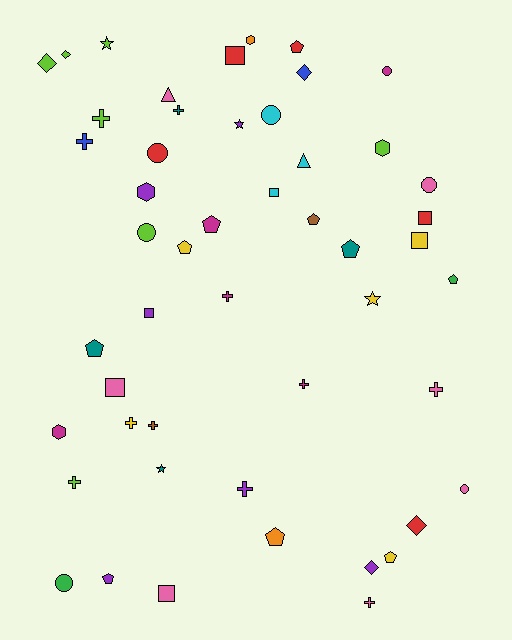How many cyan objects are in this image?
There are 3 cyan objects.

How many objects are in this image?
There are 50 objects.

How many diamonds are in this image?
There are 5 diamonds.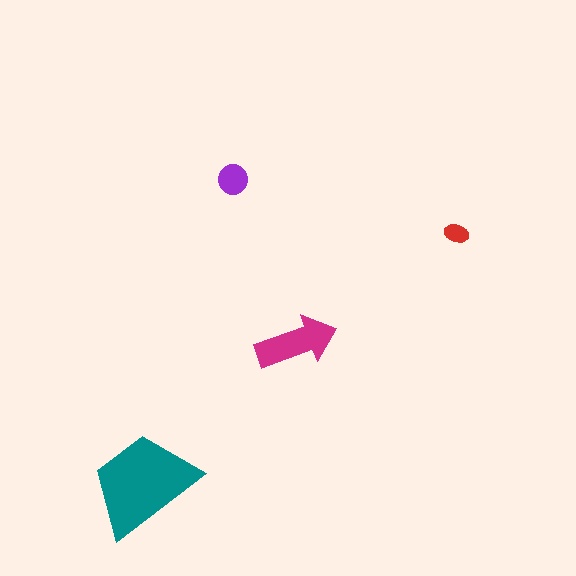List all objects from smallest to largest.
The red ellipse, the purple circle, the magenta arrow, the teal trapezoid.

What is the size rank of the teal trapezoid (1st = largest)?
1st.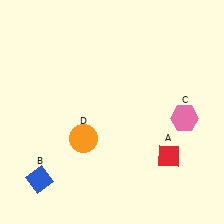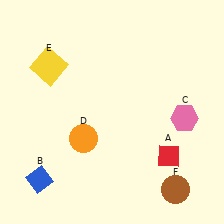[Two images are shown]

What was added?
A yellow square (E), a brown circle (F) were added in Image 2.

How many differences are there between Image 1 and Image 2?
There are 2 differences between the two images.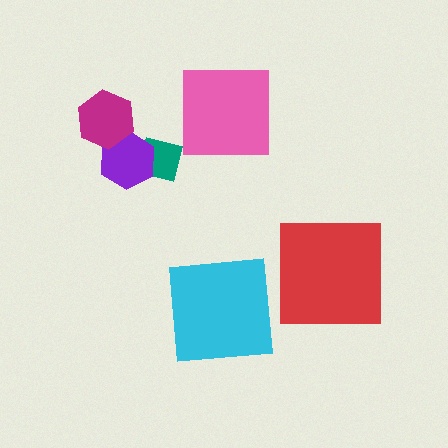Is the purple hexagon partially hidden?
Yes, it is partially covered by another shape.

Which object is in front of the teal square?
The purple hexagon is in front of the teal square.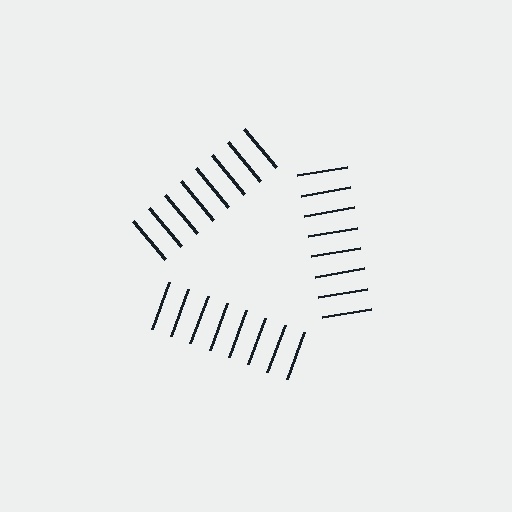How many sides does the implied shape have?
3 sides — the line-ends trace a triangle.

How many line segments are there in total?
24 — 8 along each of the 3 edges.